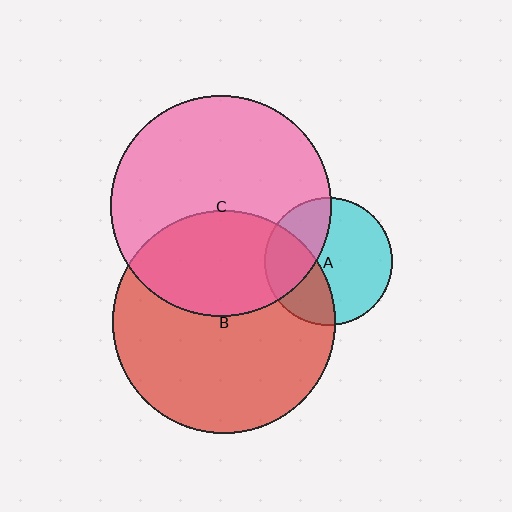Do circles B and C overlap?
Yes.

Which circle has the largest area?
Circle B (red).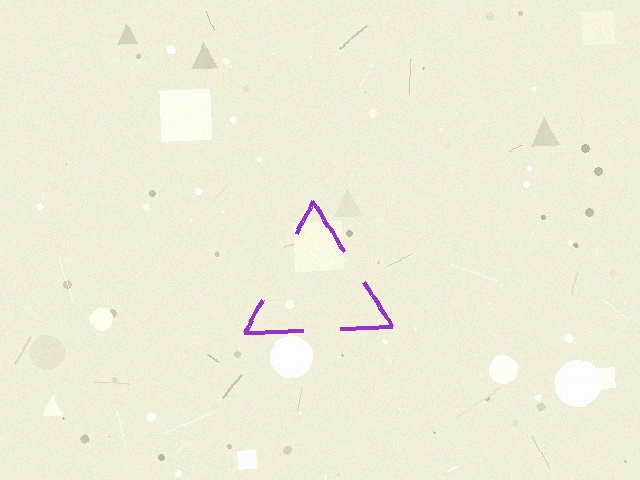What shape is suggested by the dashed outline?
The dashed outline suggests a triangle.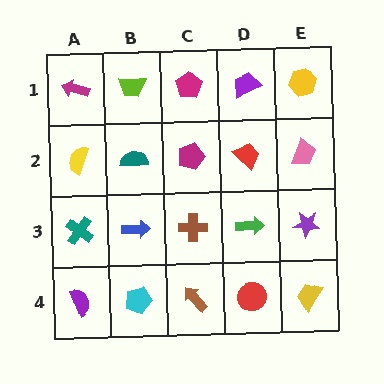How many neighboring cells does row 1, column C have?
3.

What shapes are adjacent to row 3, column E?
A pink trapezoid (row 2, column E), a yellow trapezoid (row 4, column E), a green arrow (row 3, column D).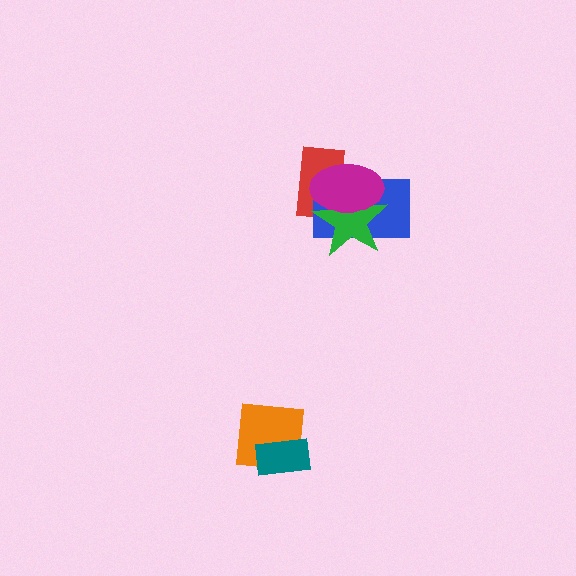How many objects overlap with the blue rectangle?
3 objects overlap with the blue rectangle.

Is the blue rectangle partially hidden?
Yes, it is partially covered by another shape.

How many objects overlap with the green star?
3 objects overlap with the green star.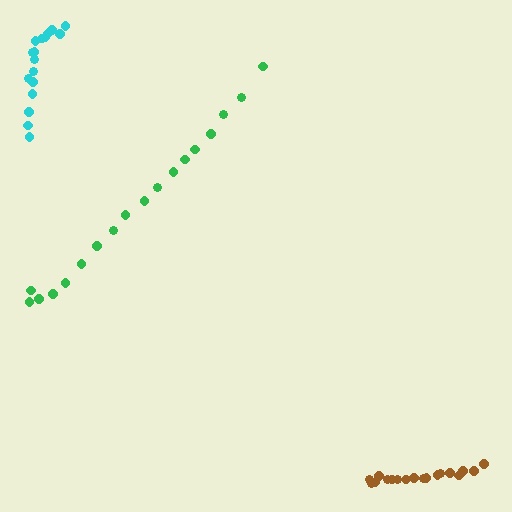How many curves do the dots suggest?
There are 3 distinct paths.